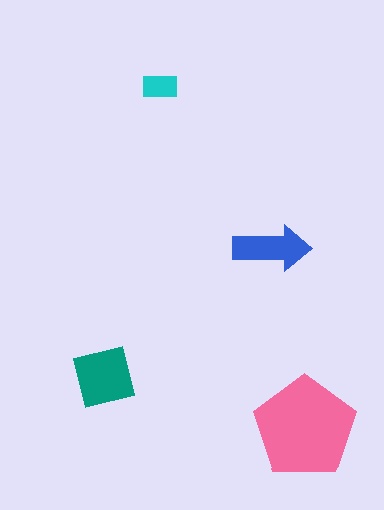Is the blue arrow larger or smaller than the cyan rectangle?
Larger.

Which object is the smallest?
The cyan rectangle.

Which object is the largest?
The pink pentagon.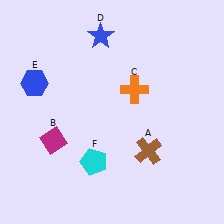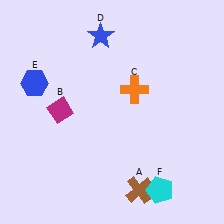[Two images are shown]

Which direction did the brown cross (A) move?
The brown cross (A) moved down.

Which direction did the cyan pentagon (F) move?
The cyan pentagon (F) moved right.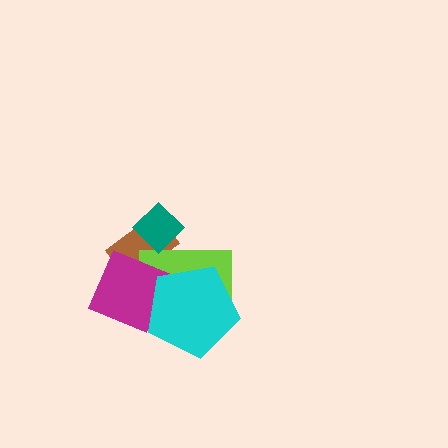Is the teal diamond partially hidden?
No, no other shape covers it.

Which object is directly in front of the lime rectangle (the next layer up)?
The magenta diamond is directly in front of the lime rectangle.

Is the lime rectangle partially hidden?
Yes, it is partially covered by another shape.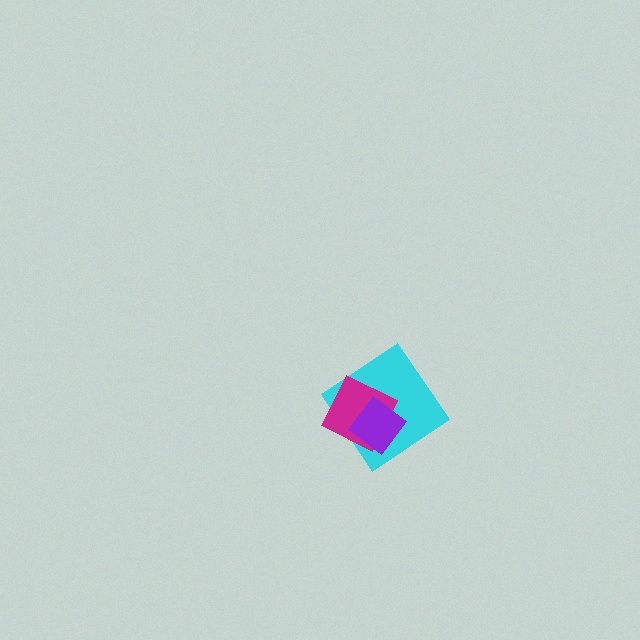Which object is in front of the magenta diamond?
The purple diamond is in front of the magenta diamond.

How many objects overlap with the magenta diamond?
2 objects overlap with the magenta diamond.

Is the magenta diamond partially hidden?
Yes, it is partially covered by another shape.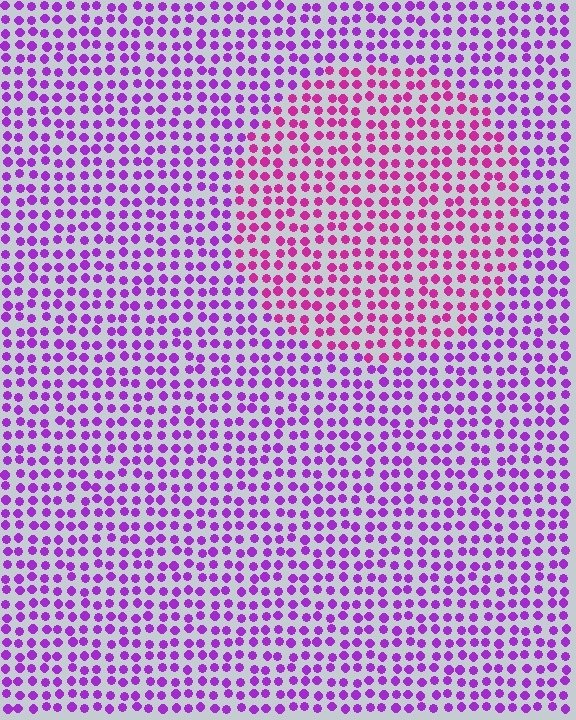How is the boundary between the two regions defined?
The boundary is defined purely by a slight shift in hue (about 32 degrees). Spacing, size, and orientation are identical on both sides.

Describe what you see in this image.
The image is filled with small purple elements in a uniform arrangement. A circle-shaped region is visible where the elements are tinted to a slightly different hue, forming a subtle color boundary.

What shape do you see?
I see a circle.